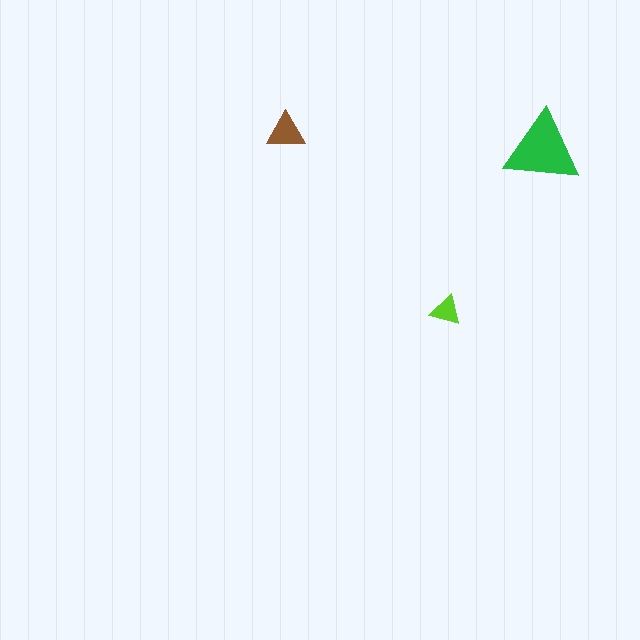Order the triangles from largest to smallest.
the green one, the brown one, the lime one.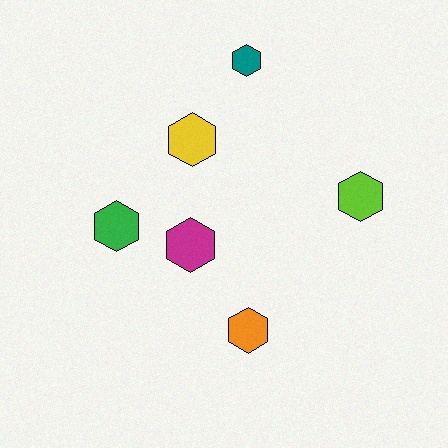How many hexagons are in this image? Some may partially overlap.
There are 6 hexagons.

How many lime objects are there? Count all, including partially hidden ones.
There is 1 lime object.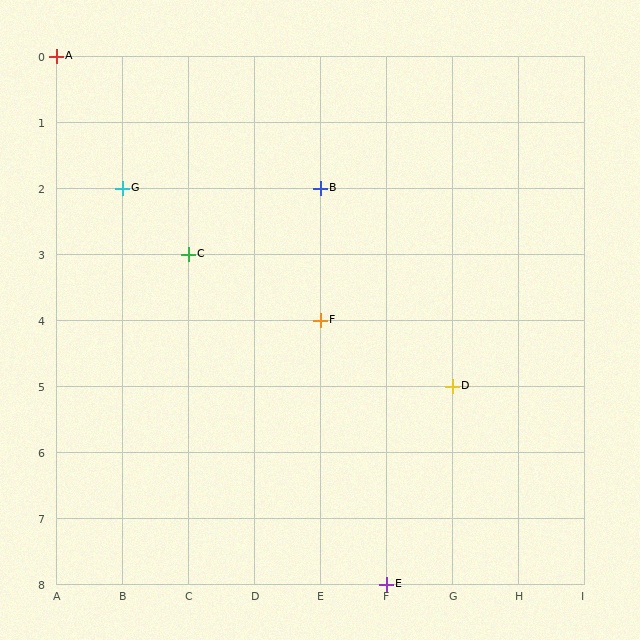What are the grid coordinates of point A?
Point A is at grid coordinates (A, 0).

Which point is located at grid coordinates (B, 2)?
Point G is at (B, 2).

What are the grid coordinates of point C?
Point C is at grid coordinates (C, 3).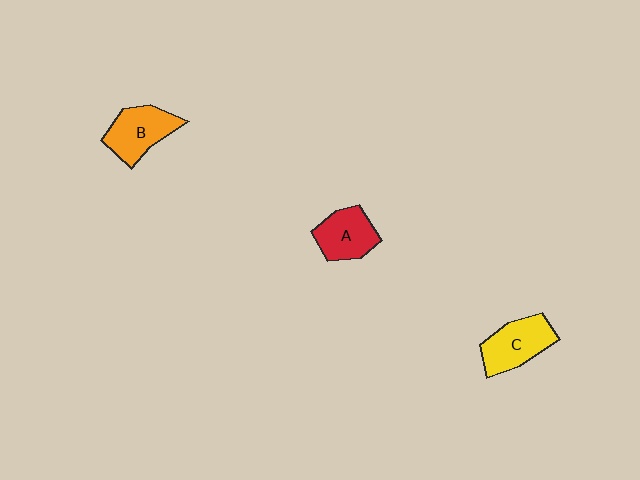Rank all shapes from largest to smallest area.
From largest to smallest: B (orange), C (yellow), A (red).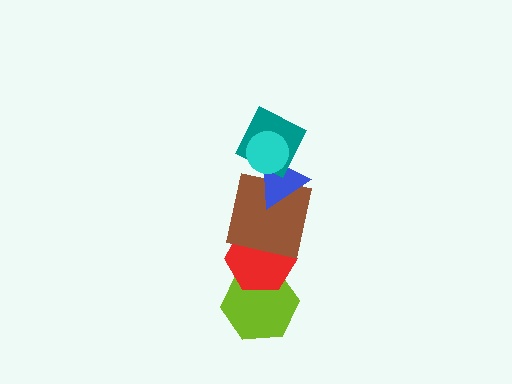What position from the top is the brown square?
The brown square is 4th from the top.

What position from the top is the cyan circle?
The cyan circle is 1st from the top.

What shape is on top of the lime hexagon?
The red hexagon is on top of the lime hexagon.